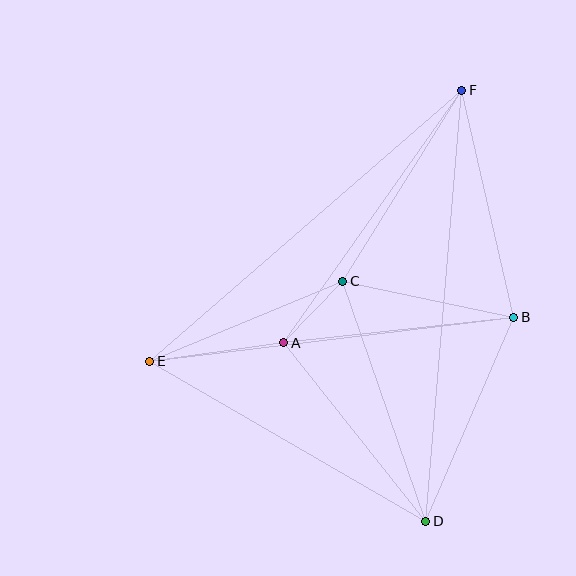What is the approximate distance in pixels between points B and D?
The distance between B and D is approximately 222 pixels.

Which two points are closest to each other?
Points A and C are closest to each other.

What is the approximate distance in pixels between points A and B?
The distance between A and B is approximately 232 pixels.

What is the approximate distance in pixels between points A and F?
The distance between A and F is approximately 309 pixels.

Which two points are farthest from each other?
Points D and F are farthest from each other.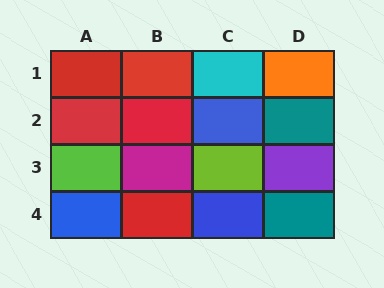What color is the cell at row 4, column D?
Teal.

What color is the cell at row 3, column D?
Purple.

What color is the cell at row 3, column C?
Lime.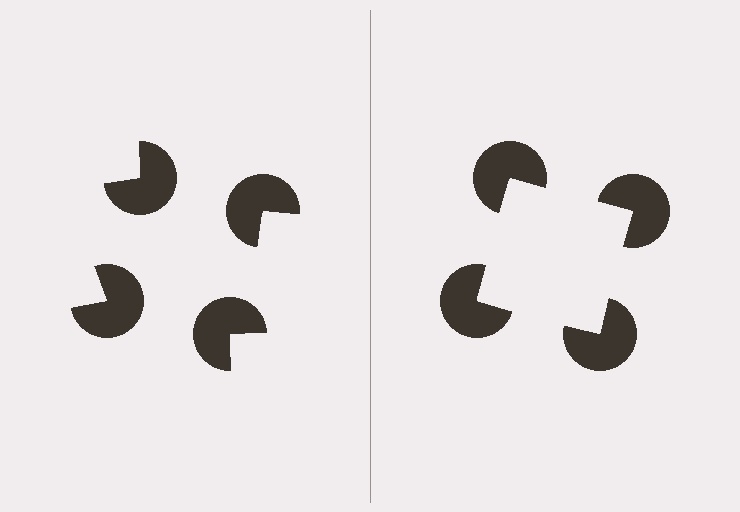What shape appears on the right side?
An illusory square.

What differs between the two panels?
The pac-man discs are positioned identically on both sides; only the wedge orientations differ. On the right they align to a square; on the left they are misaligned.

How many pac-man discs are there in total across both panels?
8 — 4 on each side.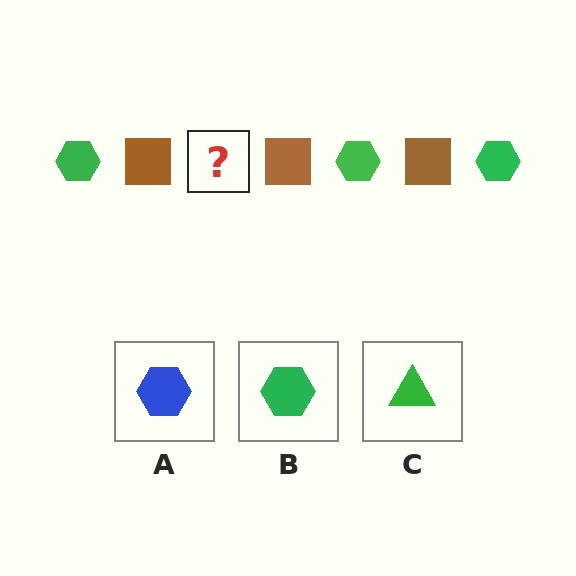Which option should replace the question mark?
Option B.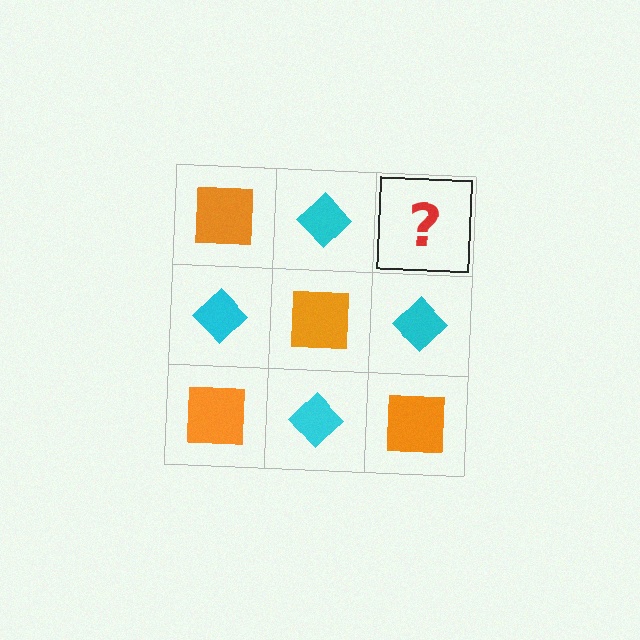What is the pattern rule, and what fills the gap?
The rule is that it alternates orange square and cyan diamond in a checkerboard pattern. The gap should be filled with an orange square.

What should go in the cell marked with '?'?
The missing cell should contain an orange square.